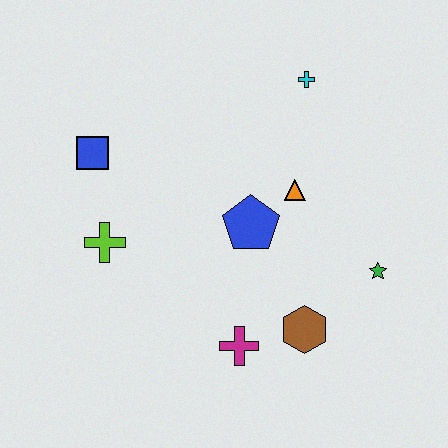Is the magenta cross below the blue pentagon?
Yes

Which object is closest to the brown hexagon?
The magenta cross is closest to the brown hexagon.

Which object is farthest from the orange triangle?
The blue square is farthest from the orange triangle.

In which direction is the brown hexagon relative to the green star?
The brown hexagon is to the left of the green star.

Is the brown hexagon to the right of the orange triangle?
Yes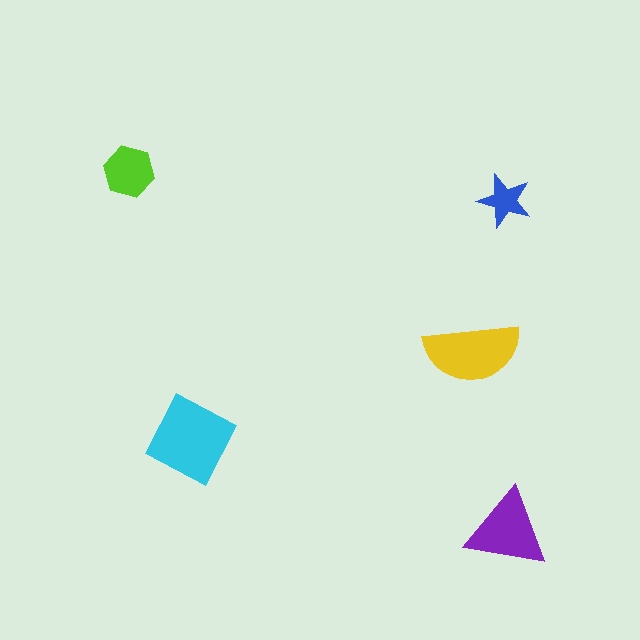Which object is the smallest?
The blue star.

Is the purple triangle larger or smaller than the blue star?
Larger.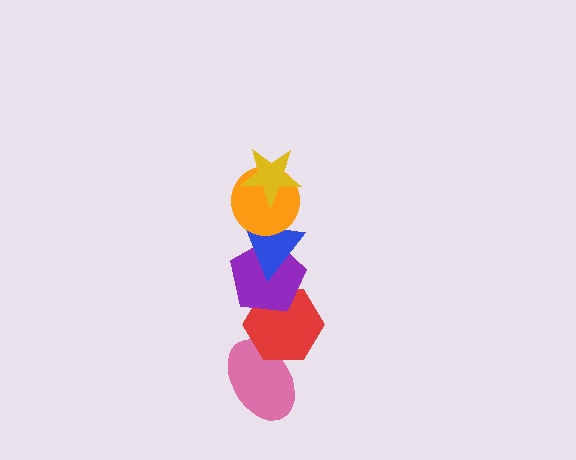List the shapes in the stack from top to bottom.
From top to bottom: the yellow star, the orange circle, the blue triangle, the purple pentagon, the red hexagon, the pink ellipse.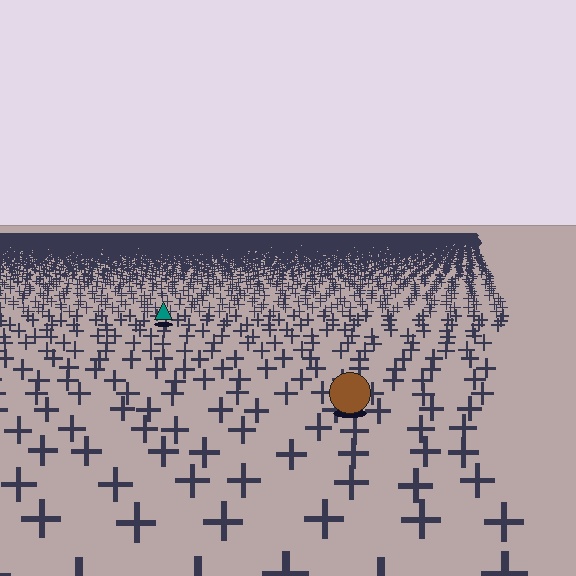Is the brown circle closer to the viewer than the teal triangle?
Yes. The brown circle is closer — you can tell from the texture gradient: the ground texture is coarser near it.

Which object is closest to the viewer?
The brown circle is closest. The texture marks near it are larger and more spread out.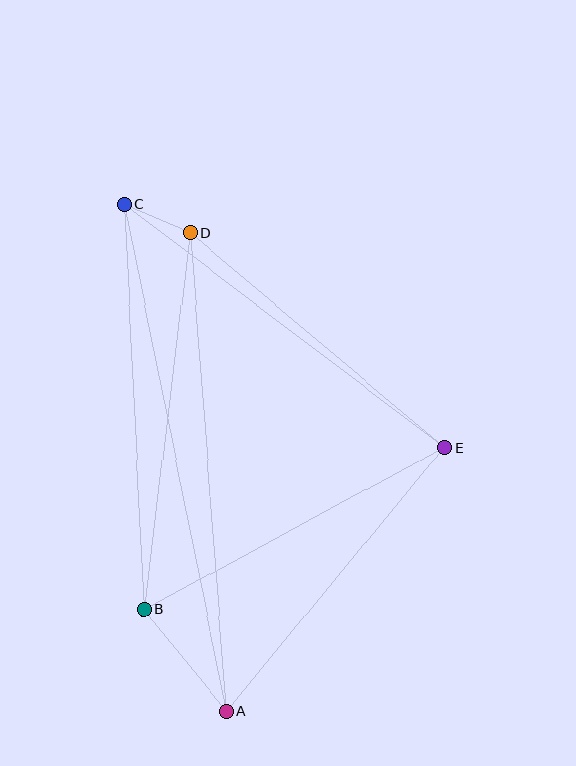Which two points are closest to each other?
Points C and D are closest to each other.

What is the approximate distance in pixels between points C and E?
The distance between C and E is approximately 402 pixels.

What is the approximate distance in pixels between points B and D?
The distance between B and D is approximately 379 pixels.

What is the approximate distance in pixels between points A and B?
The distance between A and B is approximately 131 pixels.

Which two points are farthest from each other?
Points A and C are farthest from each other.